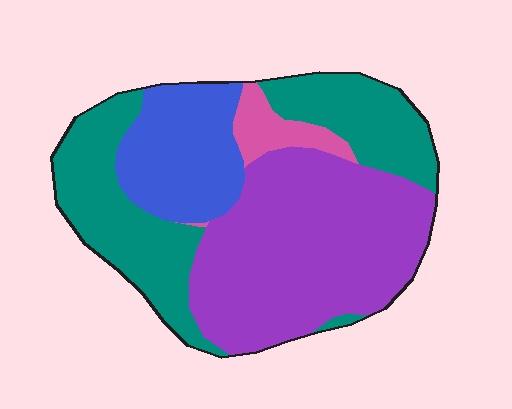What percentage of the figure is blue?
Blue covers 18% of the figure.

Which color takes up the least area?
Pink, at roughly 5%.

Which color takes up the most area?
Purple, at roughly 45%.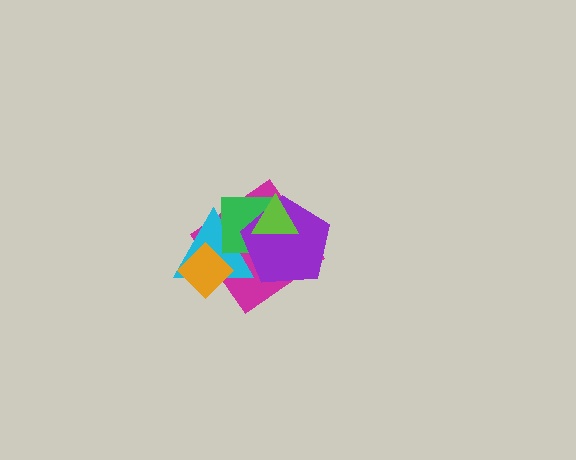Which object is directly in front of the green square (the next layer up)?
The purple pentagon is directly in front of the green square.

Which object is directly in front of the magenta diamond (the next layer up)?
The cyan triangle is directly in front of the magenta diamond.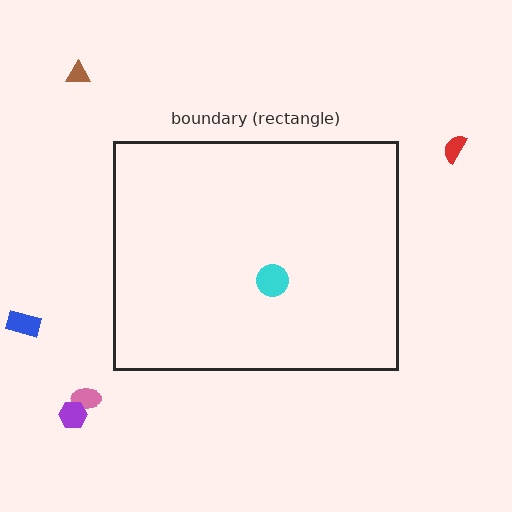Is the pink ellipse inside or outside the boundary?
Outside.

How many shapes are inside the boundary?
1 inside, 5 outside.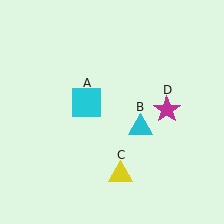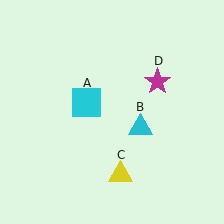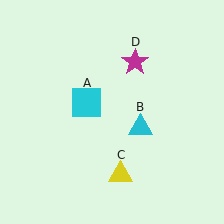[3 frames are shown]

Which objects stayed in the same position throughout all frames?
Cyan square (object A) and cyan triangle (object B) and yellow triangle (object C) remained stationary.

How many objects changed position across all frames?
1 object changed position: magenta star (object D).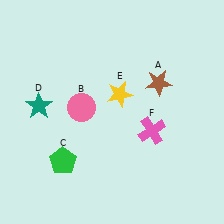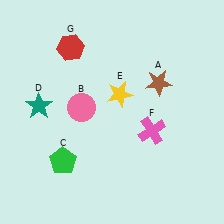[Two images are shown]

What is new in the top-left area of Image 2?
A red hexagon (G) was added in the top-left area of Image 2.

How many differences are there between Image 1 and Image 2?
There is 1 difference between the two images.